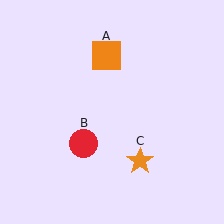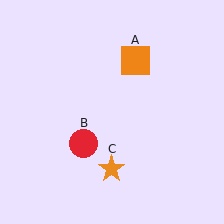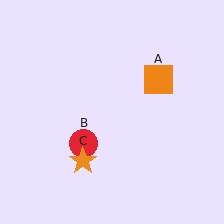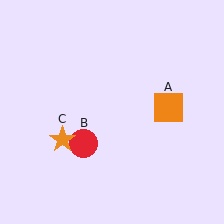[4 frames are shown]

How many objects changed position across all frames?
2 objects changed position: orange square (object A), orange star (object C).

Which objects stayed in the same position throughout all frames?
Red circle (object B) remained stationary.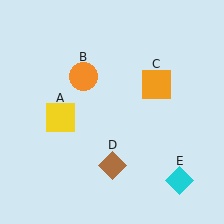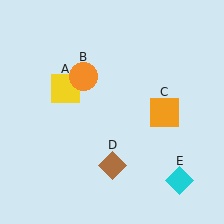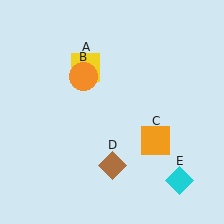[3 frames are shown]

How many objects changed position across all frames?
2 objects changed position: yellow square (object A), orange square (object C).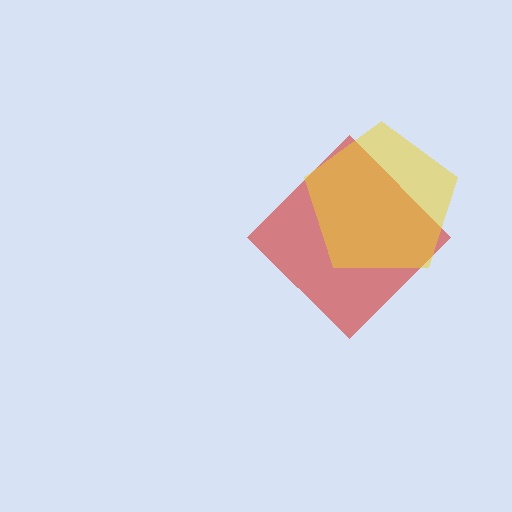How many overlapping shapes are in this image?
There are 2 overlapping shapes in the image.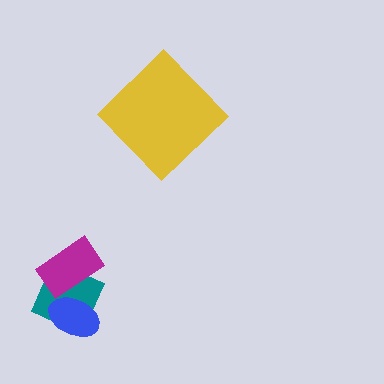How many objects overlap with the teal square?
2 objects overlap with the teal square.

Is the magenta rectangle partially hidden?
No, no other shape covers it.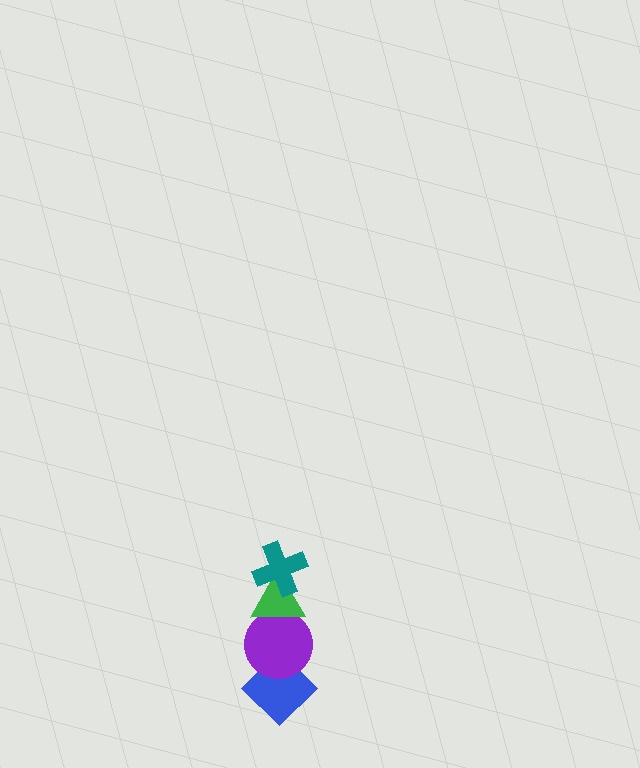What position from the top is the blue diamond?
The blue diamond is 4th from the top.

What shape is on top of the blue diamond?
The purple circle is on top of the blue diamond.